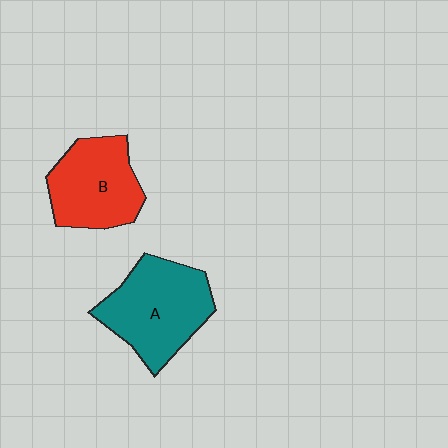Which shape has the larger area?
Shape A (teal).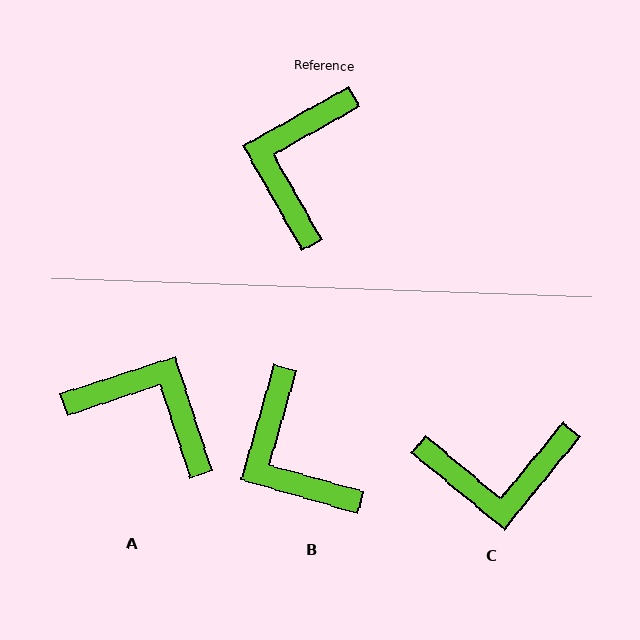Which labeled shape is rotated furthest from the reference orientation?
C, about 111 degrees away.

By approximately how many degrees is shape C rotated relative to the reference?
Approximately 111 degrees counter-clockwise.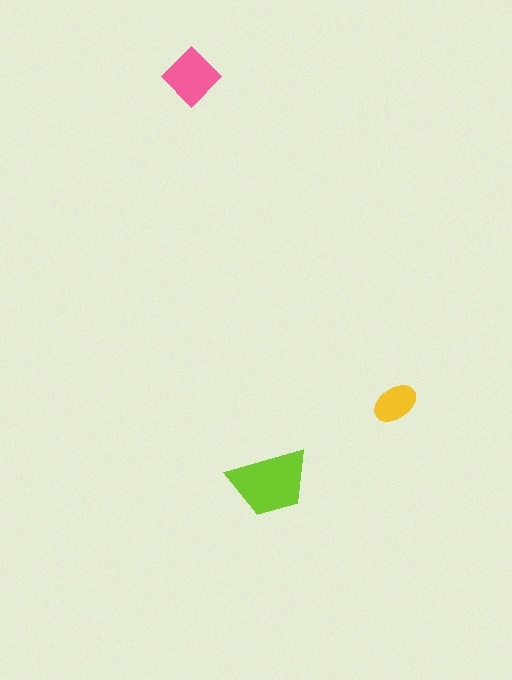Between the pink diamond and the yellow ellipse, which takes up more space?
The pink diamond.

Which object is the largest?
The lime trapezoid.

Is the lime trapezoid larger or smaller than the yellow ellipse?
Larger.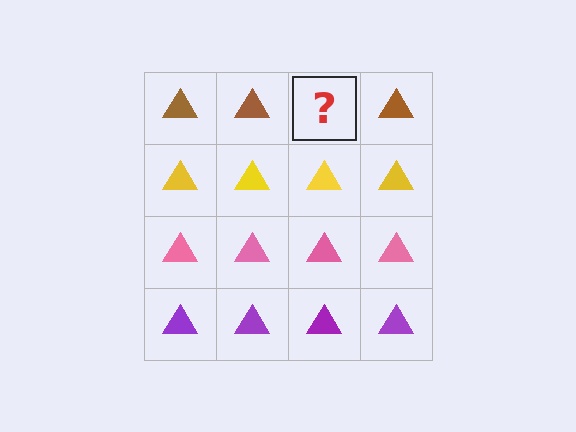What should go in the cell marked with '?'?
The missing cell should contain a brown triangle.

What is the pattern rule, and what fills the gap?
The rule is that each row has a consistent color. The gap should be filled with a brown triangle.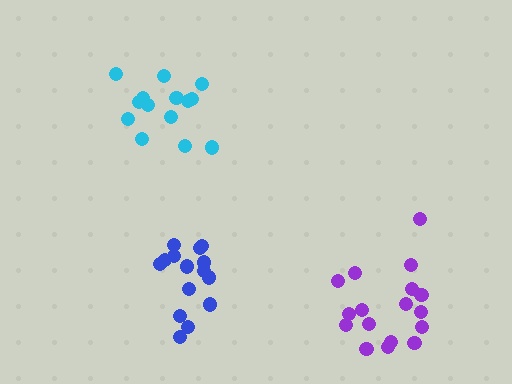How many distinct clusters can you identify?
There are 3 distinct clusters.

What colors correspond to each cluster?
The clusters are colored: blue, cyan, purple.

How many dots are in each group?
Group 1: 15 dots, Group 2: 14 dots, Group 3: 17 dots (46 total).